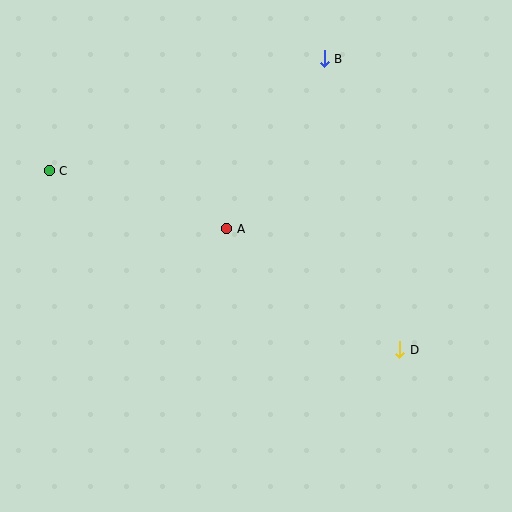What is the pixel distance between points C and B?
The distance between C and B is 297 pixels.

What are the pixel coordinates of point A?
Point A is at (227, 229).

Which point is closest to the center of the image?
Point A at (227, 229) is closest to the center.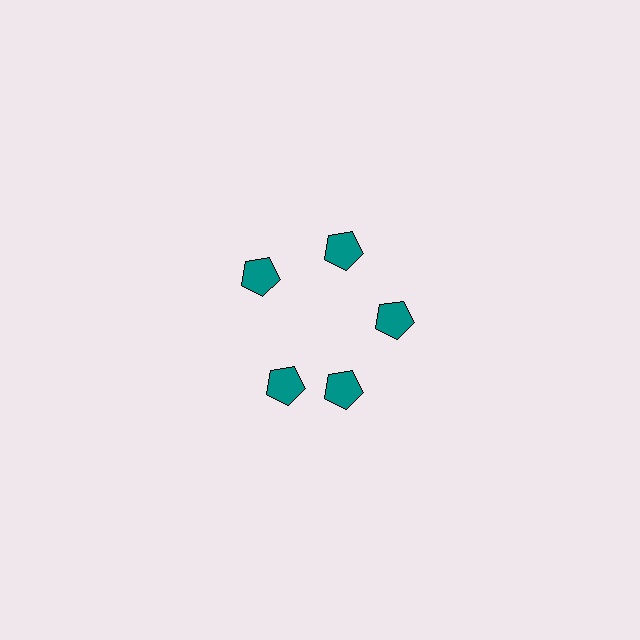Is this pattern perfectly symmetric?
No. The 5 teal pentagons are arranged in a ring, but one element near the 8 o'clock position is rotated out of alignment along the ring, breaking the 5-fold rotational symmetry.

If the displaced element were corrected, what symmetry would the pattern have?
It would have 5-fold rotational symmetry — the pattern would map onto itself every 72 degrees.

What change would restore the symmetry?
The symmetry would be restored by rotating it back into even spacing with its neighbors so that all 5 pentagons sit at equal angles and equal distance from the center.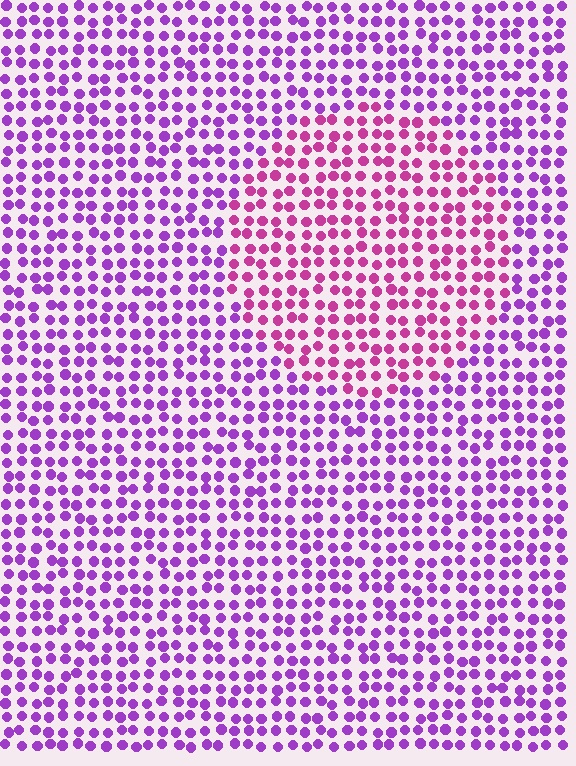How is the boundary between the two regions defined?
The boundary is defined purely by a slight shift in hue (about 35 degrees). Spacing, size, and orientation are identical on both sides.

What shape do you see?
I see a circle.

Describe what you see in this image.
The image is filled with small purple elements in a uniform arrangement. A circle-shaped region is visible where the elements are tinted to a slightly different hue, forming a subtle color boundary.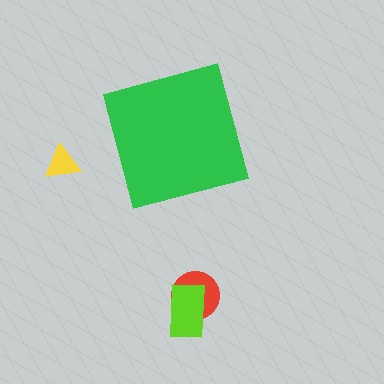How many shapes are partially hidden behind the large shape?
0 shapes are partially hidden.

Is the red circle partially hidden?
No, the red circle is fully visible.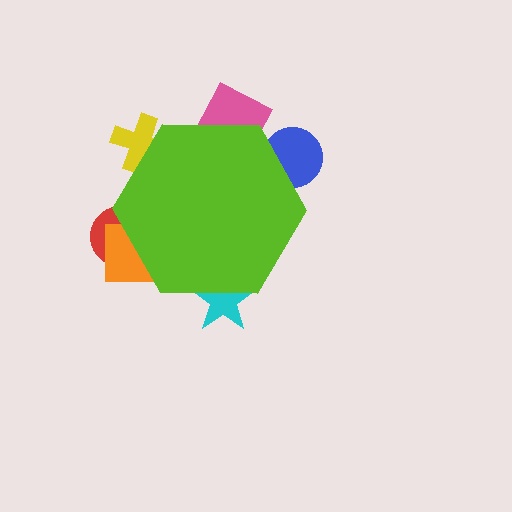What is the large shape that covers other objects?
A lime hexagon.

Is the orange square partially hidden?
Yes, the orange square is partially hidden behind the lime hexagon.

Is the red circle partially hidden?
Yes, the red circle is partially hidden behind the lime hexagon.